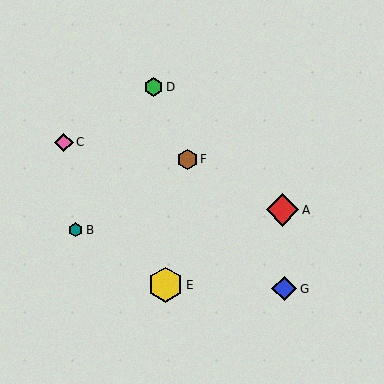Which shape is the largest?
The yellow hexagon (labeled E) is the largest.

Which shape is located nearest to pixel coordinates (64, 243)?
The teal hexagon (labeled B) at (76, 230) is nearest to that location.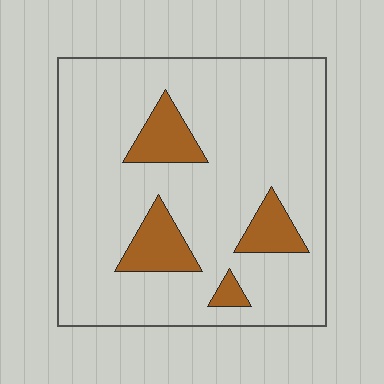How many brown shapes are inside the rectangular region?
4.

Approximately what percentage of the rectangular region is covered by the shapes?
Approximately 15%.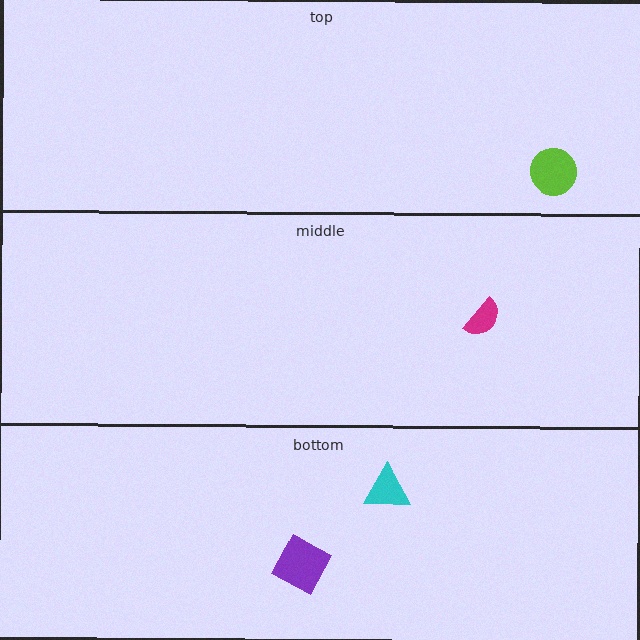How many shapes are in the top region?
1.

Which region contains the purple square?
The bottom region.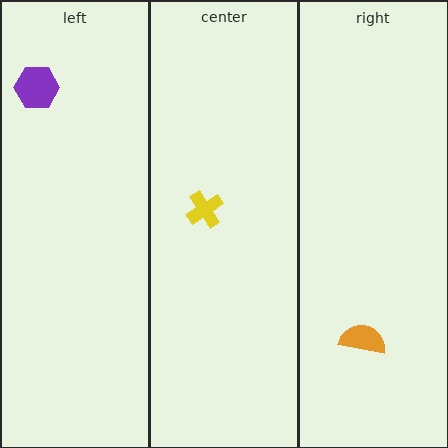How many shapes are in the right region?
1.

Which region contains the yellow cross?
The center region.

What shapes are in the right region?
The orange semicircle.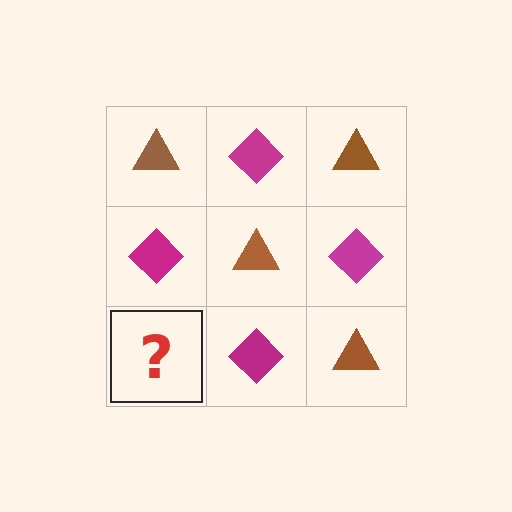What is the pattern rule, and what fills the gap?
The rule is that it alternates brown triangle and magenta diamond in a checkerboard pattern. The gap should be filled with a brown triangle.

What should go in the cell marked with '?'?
The missing cell should contain a brown triangle.